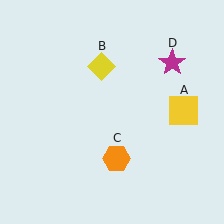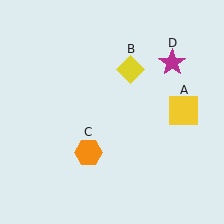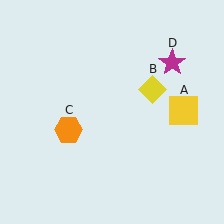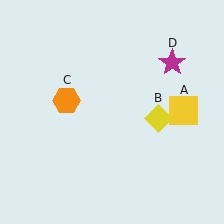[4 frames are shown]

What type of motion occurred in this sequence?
The yellow diamond (object B), orange hexagon (object C) rotated clockwise around the center of the scene.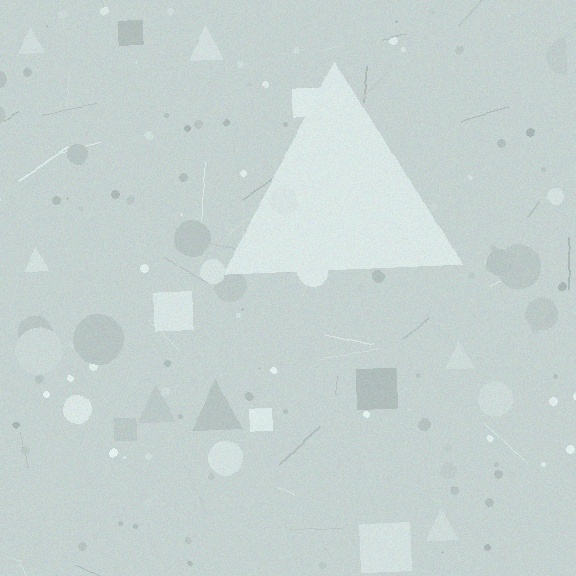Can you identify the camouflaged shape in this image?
The camouflaged shape is a triangle.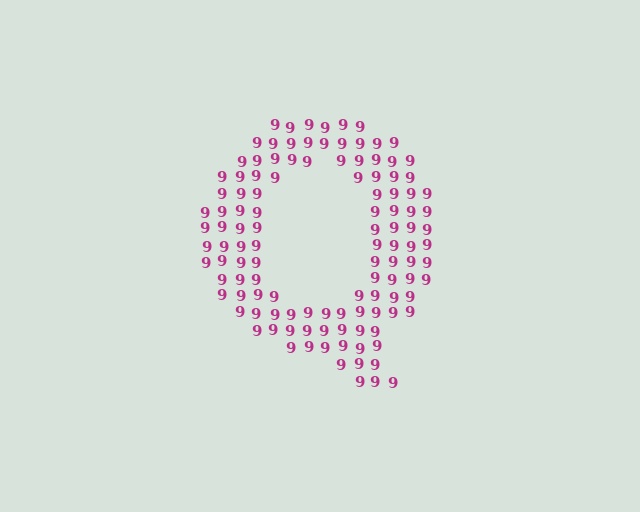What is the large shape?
The large shape is the letter Q.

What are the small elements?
The small elements are digit 9's.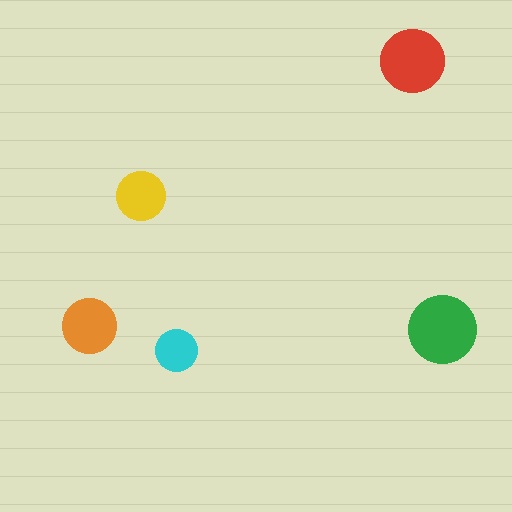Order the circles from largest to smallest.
the green one, the red one, the orange one, the yellow one, the cyan one.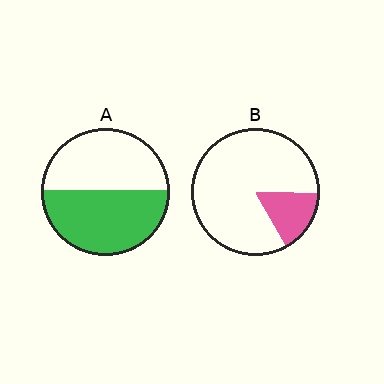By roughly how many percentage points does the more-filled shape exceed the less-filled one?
By roughly 35 percentage points (A over B).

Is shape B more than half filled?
No.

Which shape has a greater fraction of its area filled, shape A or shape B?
Shape A.